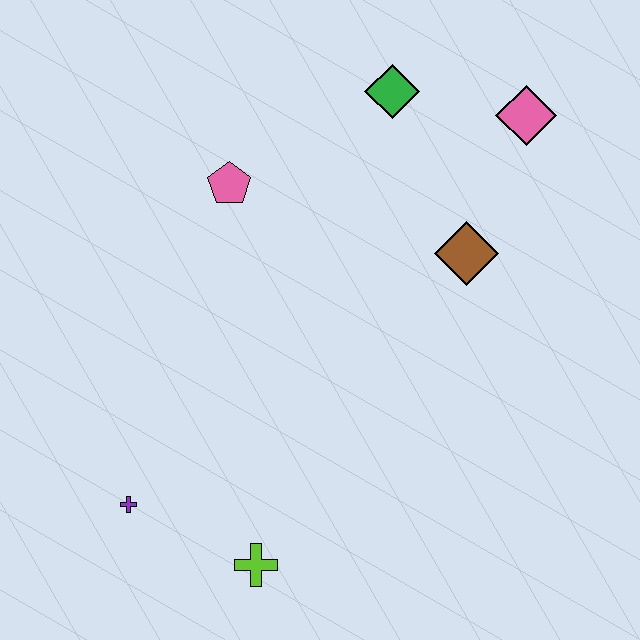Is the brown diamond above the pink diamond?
No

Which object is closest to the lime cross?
The purple cross is closest to the lime cross.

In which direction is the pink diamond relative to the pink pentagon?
The pink diamond is to the right of the pink pentagon.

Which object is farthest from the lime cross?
The pink diamond is farthest from the lime cross.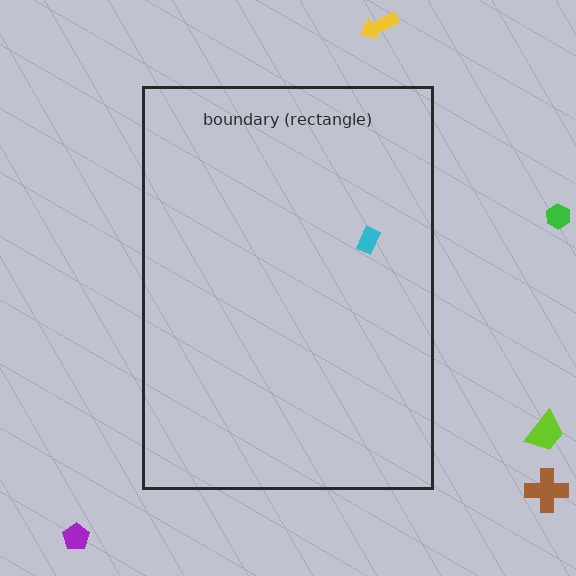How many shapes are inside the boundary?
1 inside, 5 outside.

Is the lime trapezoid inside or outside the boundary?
Outside.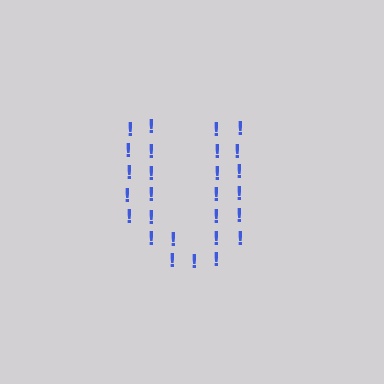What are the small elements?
The small elements are exclamation marks.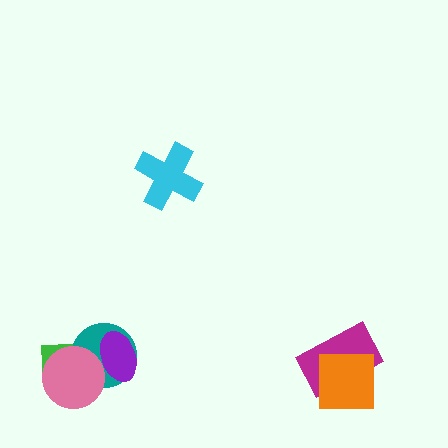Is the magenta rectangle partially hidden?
Yes, it is partially covered by another shape.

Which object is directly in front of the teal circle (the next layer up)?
The purple ellipse is directly in front of the teal circle.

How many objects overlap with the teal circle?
3 objects overlap with the teal circle.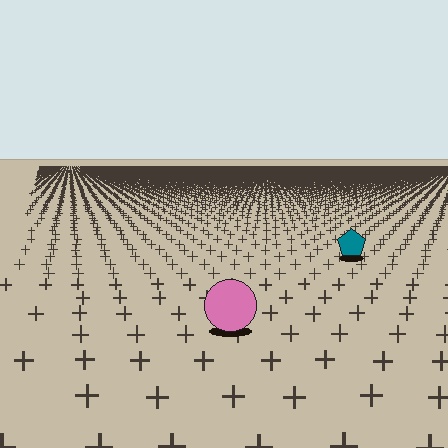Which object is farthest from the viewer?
The teal pentagon is farthest from the viewer. It appears smaller and the ground texture around it is denser.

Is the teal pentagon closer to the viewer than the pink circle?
No. The pink circle is closer — you can tell from the texture gradient: the ground texture is coarser near it.